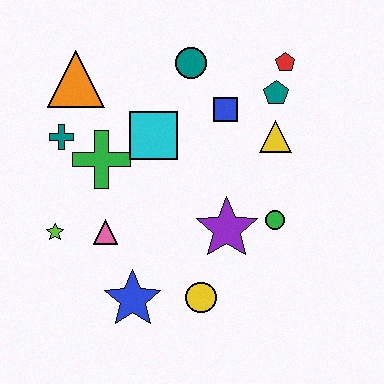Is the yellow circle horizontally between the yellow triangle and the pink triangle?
Yes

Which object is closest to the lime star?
The pink triangle is closest to the lime star.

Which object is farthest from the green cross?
The red pentagon is farthest from the green cross.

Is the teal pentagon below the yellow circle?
No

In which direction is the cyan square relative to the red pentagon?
The cyan square is to the left of the red pentagon.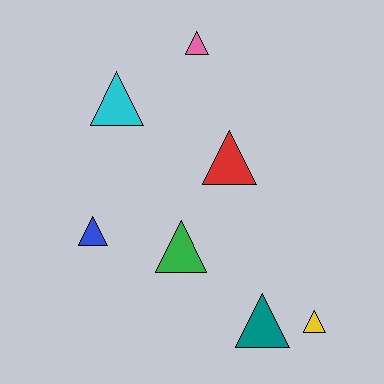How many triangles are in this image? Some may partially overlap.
There are 7 triangles.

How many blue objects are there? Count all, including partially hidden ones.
There is 1 blue object.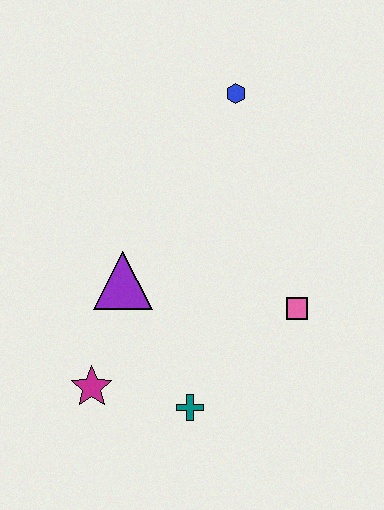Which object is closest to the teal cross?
The magenta star is closest to the teal cross.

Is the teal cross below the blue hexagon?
Yes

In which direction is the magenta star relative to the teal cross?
The magenta star is to the left of the teal cross.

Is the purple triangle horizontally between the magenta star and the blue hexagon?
Yes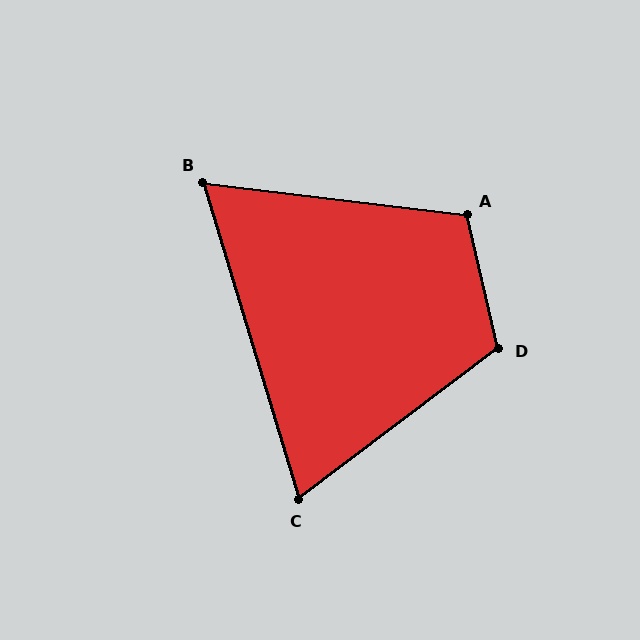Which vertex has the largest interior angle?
D, at approximately 114 degrees.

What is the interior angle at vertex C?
Approximately 70 degrees (acute).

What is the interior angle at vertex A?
Approximately 110 degrees (obtuse).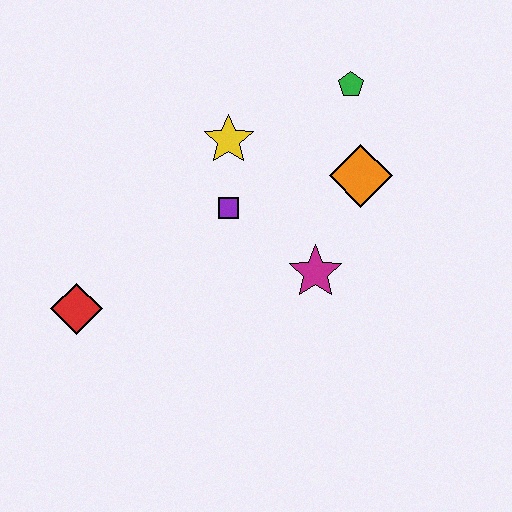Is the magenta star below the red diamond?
No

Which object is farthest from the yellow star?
The red diamond is farthest from the yellow star.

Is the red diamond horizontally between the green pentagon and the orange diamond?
No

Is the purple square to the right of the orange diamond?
No